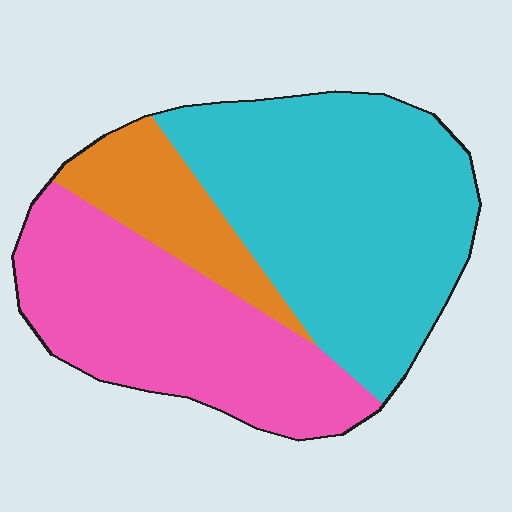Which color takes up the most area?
Cyan, at roughly 50%.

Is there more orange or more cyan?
Cyan.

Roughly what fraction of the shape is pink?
Pink covers 37% of the shape.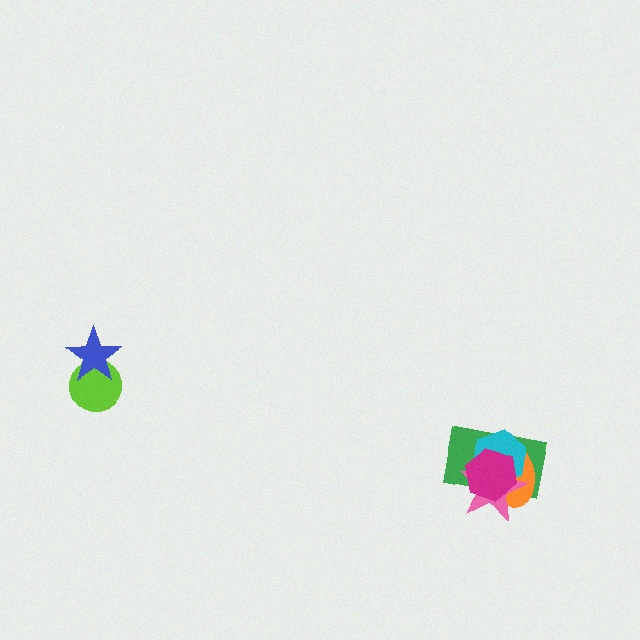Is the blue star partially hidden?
No, no other shape covers it.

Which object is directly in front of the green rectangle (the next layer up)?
The orange ellipse is directly in front of the green rectangle.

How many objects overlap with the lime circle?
1 object overlaps with the lime circle.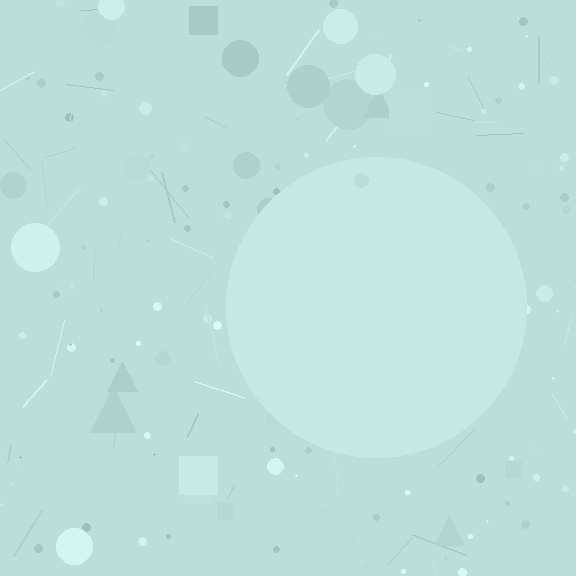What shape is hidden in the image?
A circle is hidden in the image.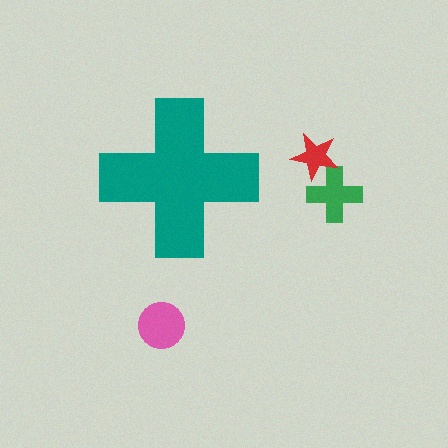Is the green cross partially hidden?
No, the green cross is fully visible.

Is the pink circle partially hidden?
No, the pink circle is fully visible.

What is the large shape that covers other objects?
A teal cross.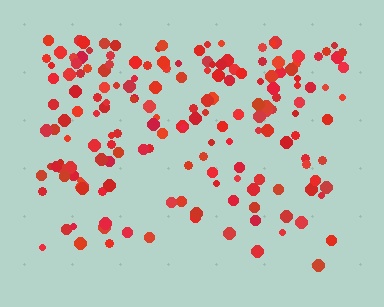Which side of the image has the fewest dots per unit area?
The bottom.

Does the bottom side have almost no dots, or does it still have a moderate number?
Still a moderate number, just noticeably fewer than the top.